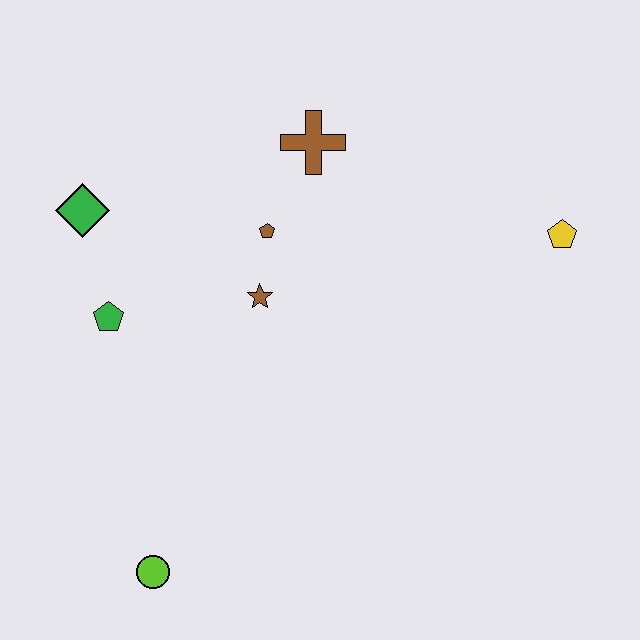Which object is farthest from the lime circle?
The yellow pentagon is farthest from the lime circle.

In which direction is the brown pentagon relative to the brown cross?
The brown pentagon is below the brown cross.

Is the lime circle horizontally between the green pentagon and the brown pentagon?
Yes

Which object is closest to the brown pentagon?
The brown star is closest to the brown pentagon.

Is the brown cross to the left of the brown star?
No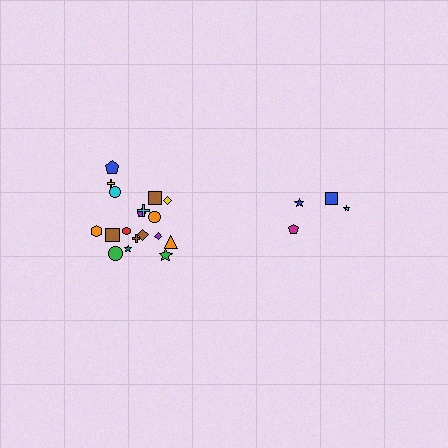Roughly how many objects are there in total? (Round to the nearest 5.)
Roughly 20 objects in total.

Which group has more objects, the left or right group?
The left group.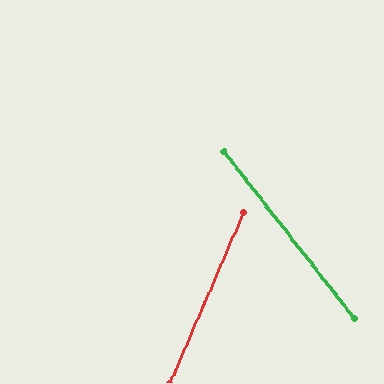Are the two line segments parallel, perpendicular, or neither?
Neither parallel nor perpendicular — they differ by about 62°.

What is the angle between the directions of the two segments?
Approximately 62 degrees.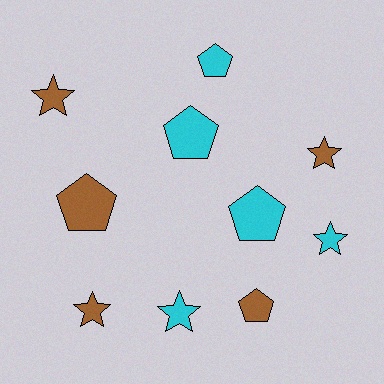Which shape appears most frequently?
Star, with 5 objects.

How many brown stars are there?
There are 3 brown stars.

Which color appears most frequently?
Cyan, with 5 objects.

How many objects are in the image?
There are 10 objects.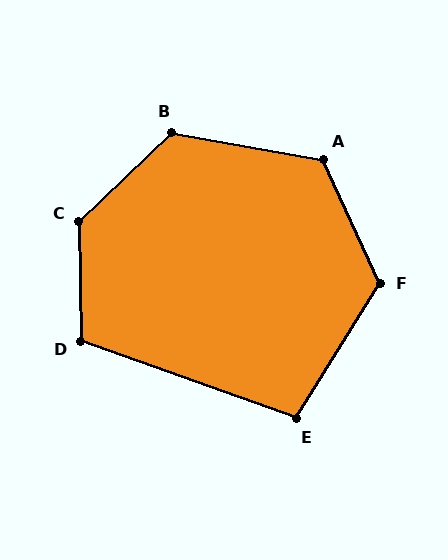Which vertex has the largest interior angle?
C, at approximately 133 degrees.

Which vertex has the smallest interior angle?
E, at approximately 102 degrees.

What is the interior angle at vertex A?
Approximately 125 degrees (obtuse).